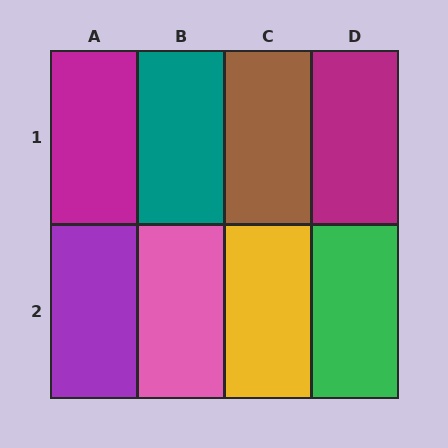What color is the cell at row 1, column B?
Teal.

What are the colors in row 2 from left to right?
Purple, pink, yellow, green.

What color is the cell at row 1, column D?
Magenta.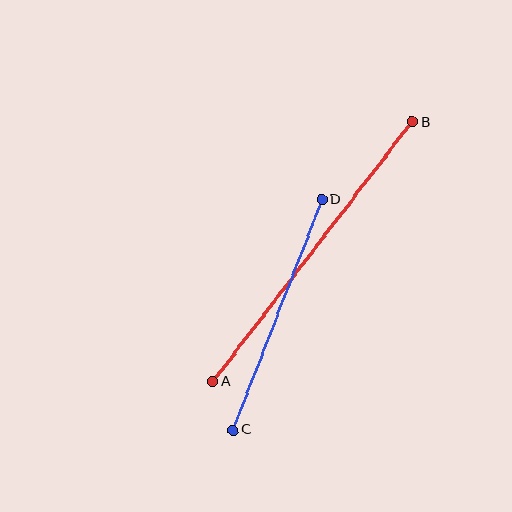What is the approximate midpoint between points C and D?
The midpoint is at approximately (277, 315) pixels.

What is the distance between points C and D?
The distance is approximately 247 pixels.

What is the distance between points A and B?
The distance is approximately 327 pixels.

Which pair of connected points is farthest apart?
Points A and B are farthest apart.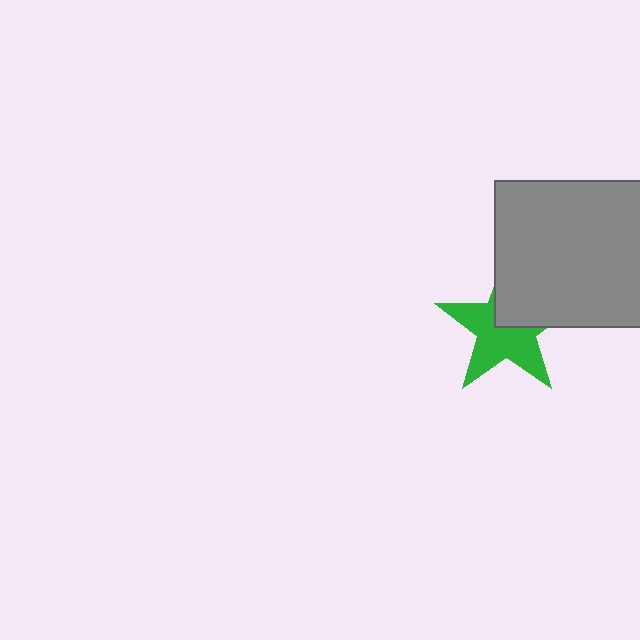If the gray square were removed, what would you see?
You would see the complete green star.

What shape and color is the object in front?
The object in front is a gray square.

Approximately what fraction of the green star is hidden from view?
Roughly 38% of the green star is hidden behind the gray square.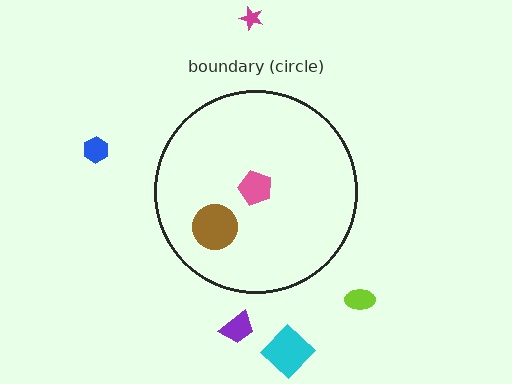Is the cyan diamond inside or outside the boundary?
Outside.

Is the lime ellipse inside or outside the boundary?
Outside.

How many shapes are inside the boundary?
2 inside, 5 outside.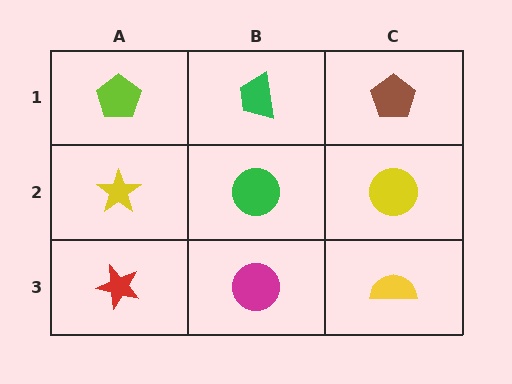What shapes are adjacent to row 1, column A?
A yellow star (row 2, column A), a green trapezoid (row 1, column B).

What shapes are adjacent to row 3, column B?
A green circle (row 2, column B), a red star (row 3, column A), a yellow semicircle (row 3, column C).